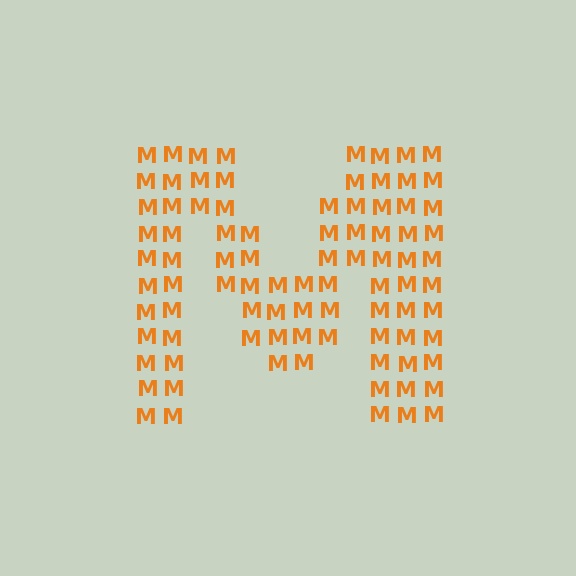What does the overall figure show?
The overall figure shows the letter M.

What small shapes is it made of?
It is made of small letter M's.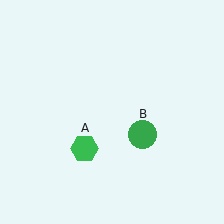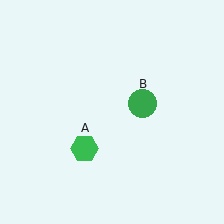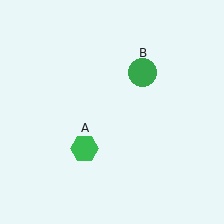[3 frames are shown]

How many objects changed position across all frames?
1 object changed position: green circle (object B).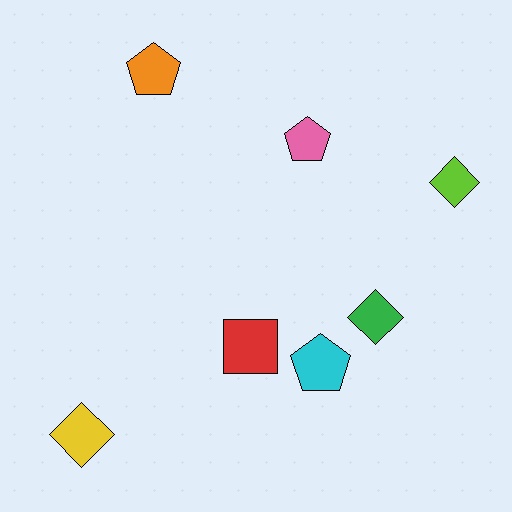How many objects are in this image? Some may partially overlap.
There are 7 objects.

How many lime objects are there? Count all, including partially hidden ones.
There is 1 lime object.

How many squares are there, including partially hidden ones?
There is 1 square.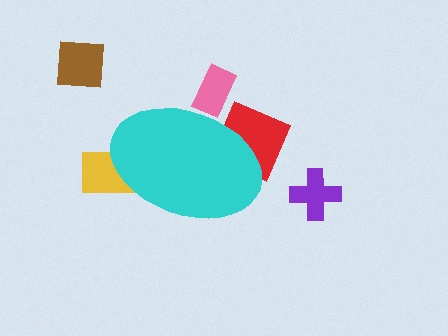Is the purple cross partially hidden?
No, the purple cross is fully visible.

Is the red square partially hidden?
Yes, the red square is partially hidden behind the cyan ellipse.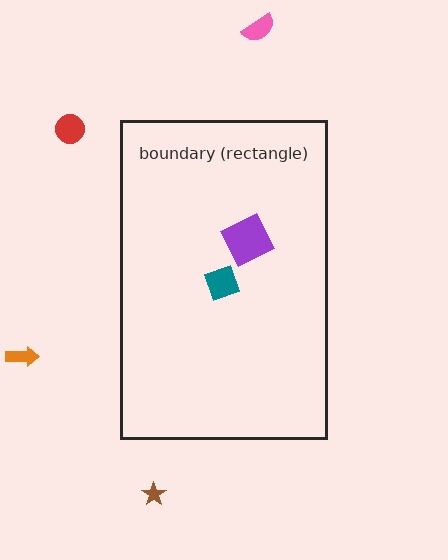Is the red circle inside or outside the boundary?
Outside.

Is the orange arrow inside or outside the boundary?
Outside.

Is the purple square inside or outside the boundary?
Inside.